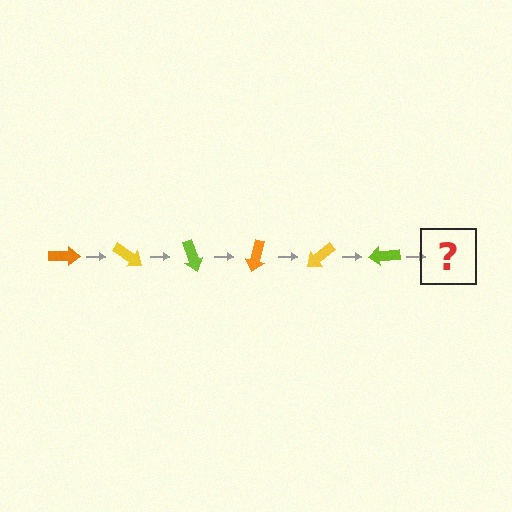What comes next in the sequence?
The next element should be an orange arrow, rotated 210 degrees from the start.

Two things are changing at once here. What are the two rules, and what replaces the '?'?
The two rules are that it rotates 35 degrees each step and the color cycles through orange, yellow, and lime. The '?' should be an orange arrow, rotated 210 degrees from the start.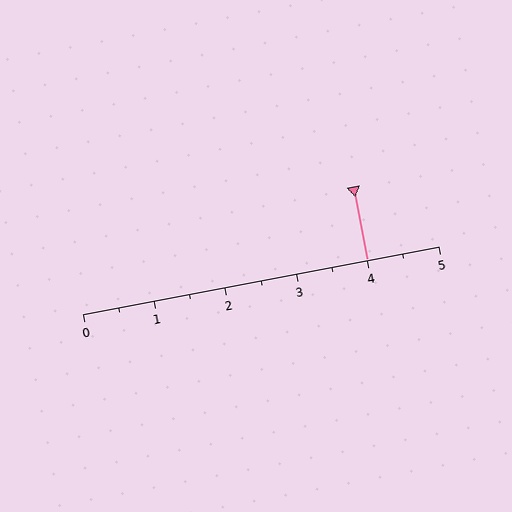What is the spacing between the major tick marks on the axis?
The major ticks are spaced 1 apart.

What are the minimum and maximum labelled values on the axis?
The axis runs from 0 to 5.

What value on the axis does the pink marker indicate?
The marker indicates approximately 4.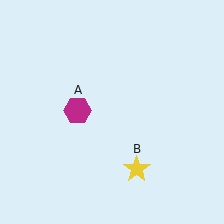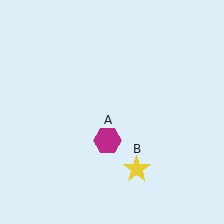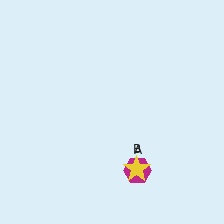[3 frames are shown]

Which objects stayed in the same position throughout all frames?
Yellow star (object B) remained stationary.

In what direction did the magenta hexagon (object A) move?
The magenta hexagon (object A) moved down and to the right.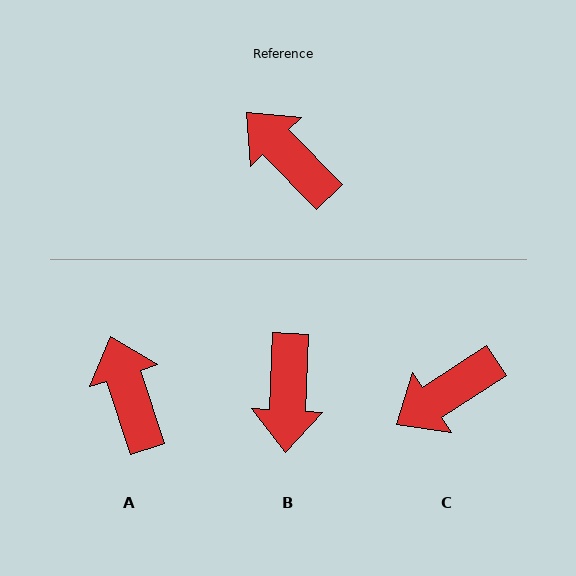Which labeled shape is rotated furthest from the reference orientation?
B, about 133 degrees away.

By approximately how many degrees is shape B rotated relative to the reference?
Approximately 133 degrees counter-clockwise.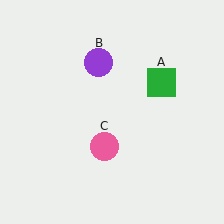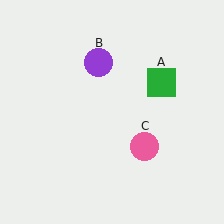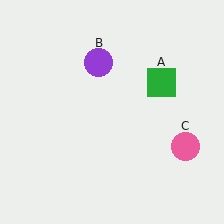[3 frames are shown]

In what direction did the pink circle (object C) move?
The pink circle (object C) moved right.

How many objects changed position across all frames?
1 object changed position: pink circle (object C).